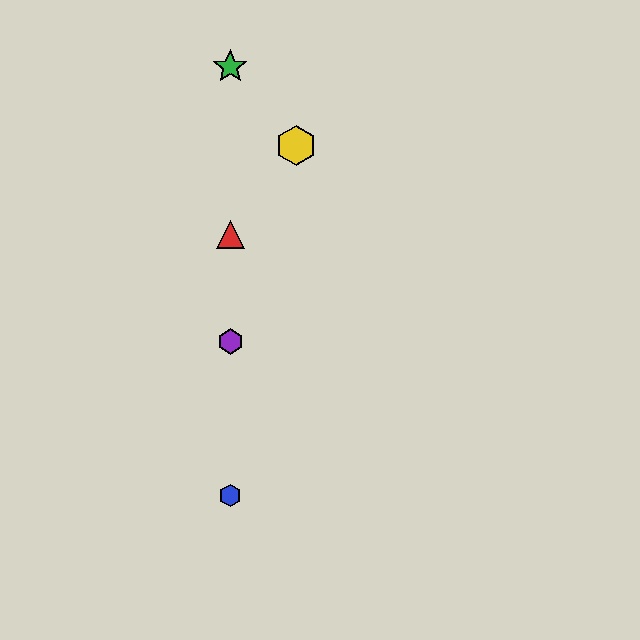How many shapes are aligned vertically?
4 shapes (the red triangle, the blue hexagon, the green star, the purple hexagon) are aligned vertically.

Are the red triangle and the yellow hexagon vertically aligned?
No, the red triangle is at x≈230 and the yellow hexagon is at x≈296.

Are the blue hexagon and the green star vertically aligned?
Yes, both are at x≈230.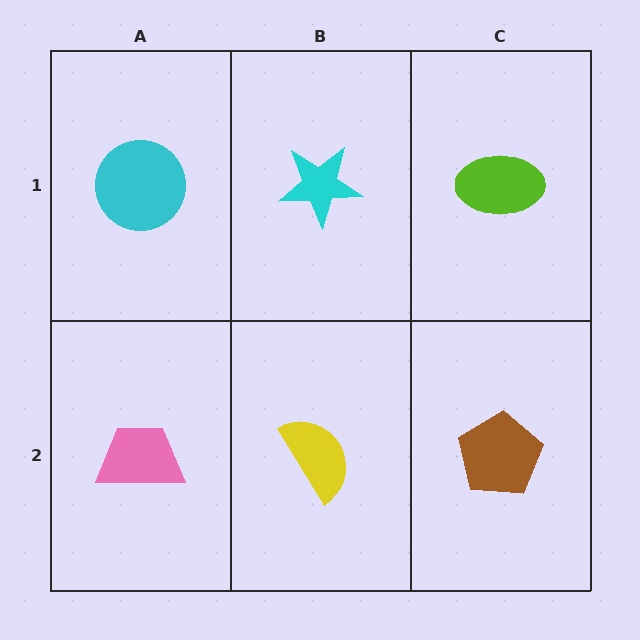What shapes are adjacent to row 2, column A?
A cyan circle (row 1, column A), a yellow semicircle (row 2, column B).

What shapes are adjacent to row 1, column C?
A brown pentagon (row 2, column C), a cyan star (row 1, column B).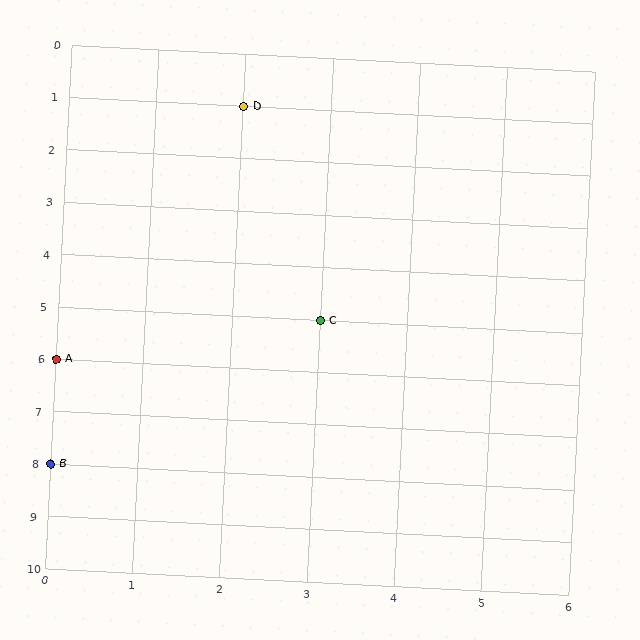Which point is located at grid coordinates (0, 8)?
Point B is at (0, 8).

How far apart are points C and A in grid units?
Points C and A are 3 columns and 1 row apart (about 3.2 grid units diagonally).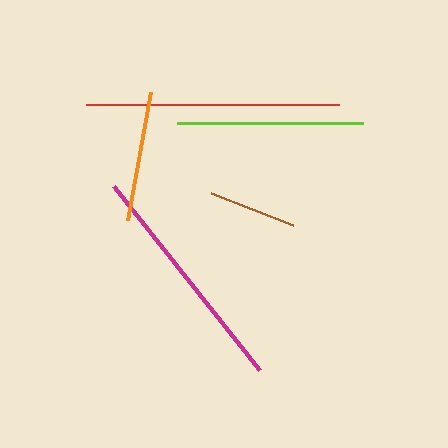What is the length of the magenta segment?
The magenta segment is approximately 235 pixels long.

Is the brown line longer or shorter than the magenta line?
The magenta line is longer than the brown line.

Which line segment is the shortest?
The brown line is the shortest at approximately 87 pixels.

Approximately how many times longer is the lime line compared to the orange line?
The lime line is approximately 1.4 times the length of the orange line.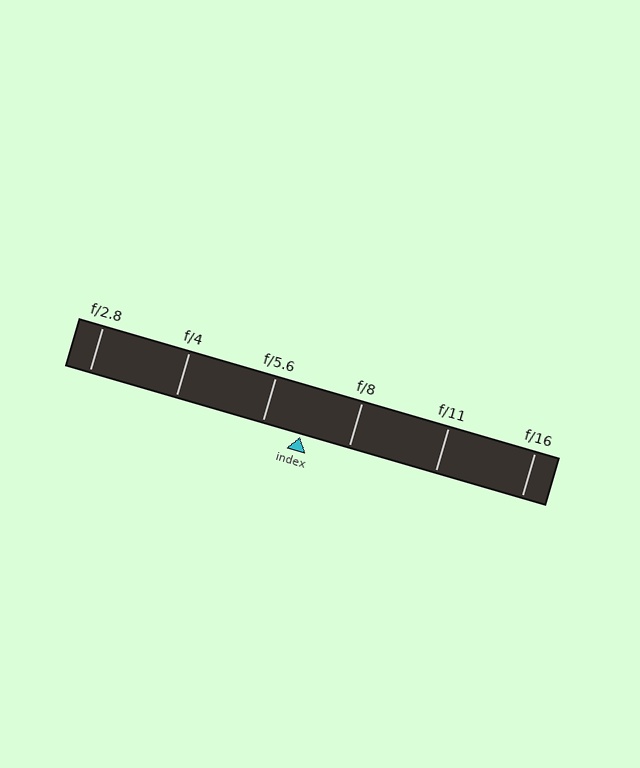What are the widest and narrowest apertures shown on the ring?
The widest aperture shown is f/2.8 and the narrowest is f/16.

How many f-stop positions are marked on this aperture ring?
There are 6 f-stop positions marked.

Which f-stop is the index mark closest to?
The index mark is closest to f/5.6.